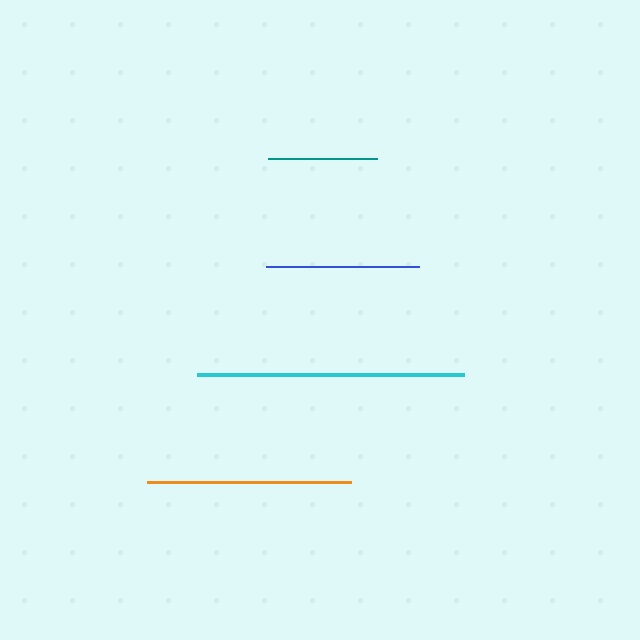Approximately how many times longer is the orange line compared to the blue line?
The orange line is approximately 1.3 times the length of the blue line.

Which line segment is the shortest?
The teal line is the shortest at approximately 109 pixels.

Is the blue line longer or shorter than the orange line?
The orange line is longer than the blue line.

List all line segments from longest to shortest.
From longest to shortest: cyan, orange, blue, teal.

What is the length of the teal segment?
The teal segment is approximately 109 pixels long.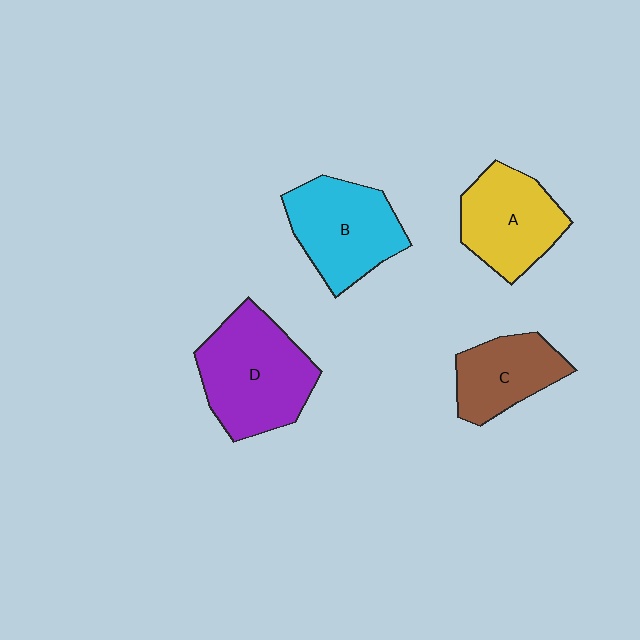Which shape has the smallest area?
Shape C (brown).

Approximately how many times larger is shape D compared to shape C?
Approximately 1.6 times.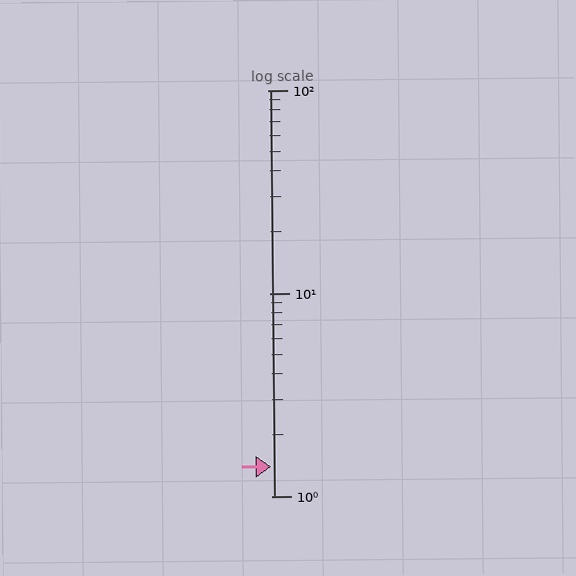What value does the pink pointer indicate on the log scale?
The pointer indicates approximately 1.4.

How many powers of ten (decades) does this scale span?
The scale spans 2 decades, from 1 to 100.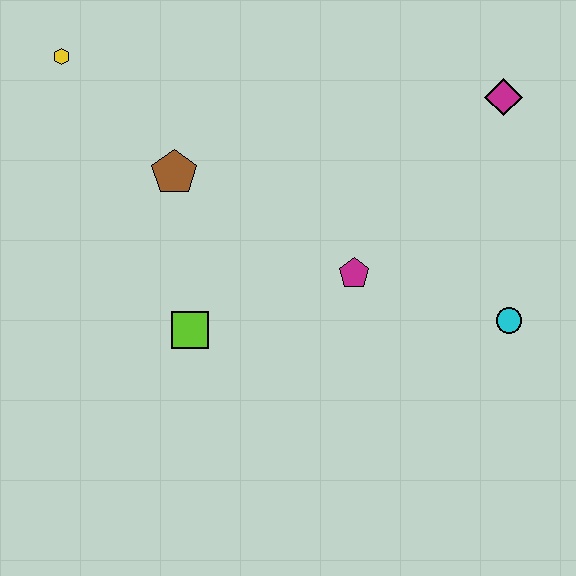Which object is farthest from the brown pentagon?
The cyan circle is farthest from the brown pentagon.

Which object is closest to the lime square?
The brown pentagon is closest to the lime square.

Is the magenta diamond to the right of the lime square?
Yes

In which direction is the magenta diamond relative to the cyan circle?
The magenta diamond is above the cyan circle.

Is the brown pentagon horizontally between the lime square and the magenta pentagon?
No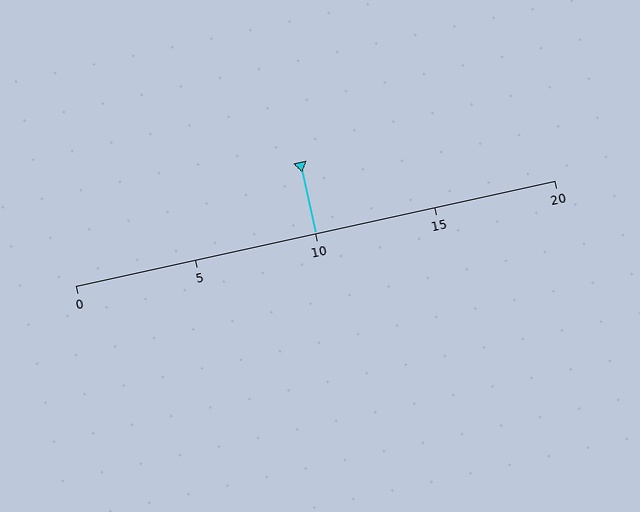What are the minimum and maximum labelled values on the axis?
The axis runs from 0 to 20.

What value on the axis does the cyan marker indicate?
The marker indicates approximately 10.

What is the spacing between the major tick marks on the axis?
The major ticks are spaced 5 apart.